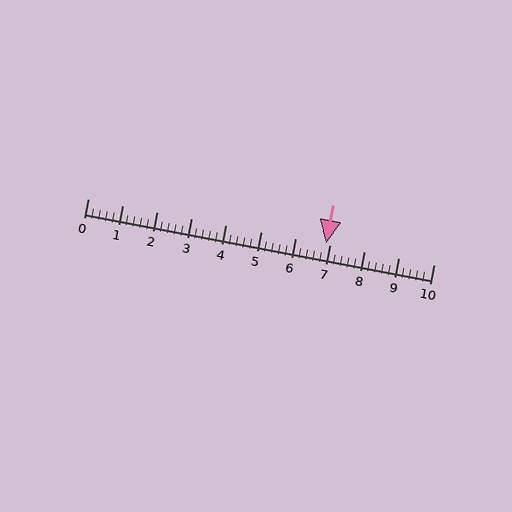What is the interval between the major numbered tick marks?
The major tick marks are spaced 1 units apart.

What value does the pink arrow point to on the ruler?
The pink arrow points to approximately 6.9.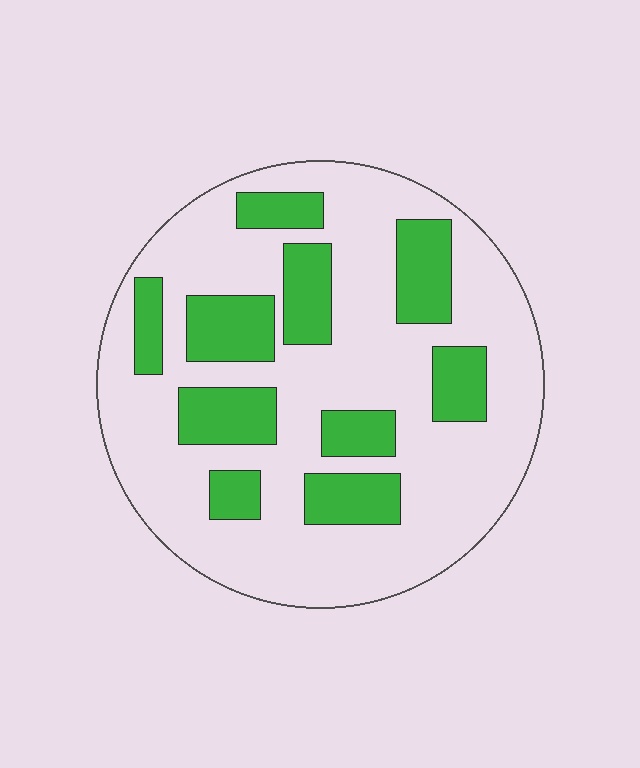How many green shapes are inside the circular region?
10.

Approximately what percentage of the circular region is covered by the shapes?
Approximately 30%.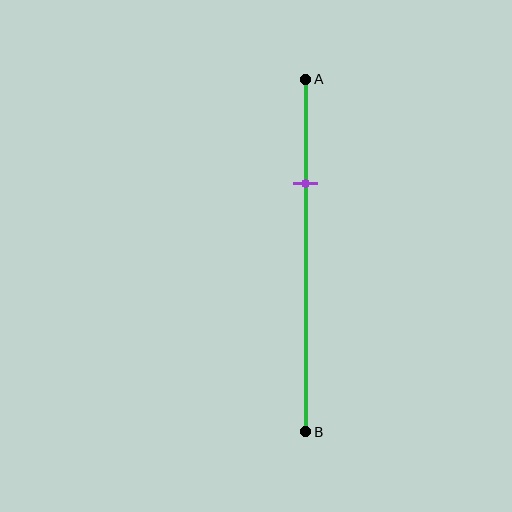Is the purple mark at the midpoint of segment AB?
No, the mark is at about 30% from A, not at the 50% midpoint.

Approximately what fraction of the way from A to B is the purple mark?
The purple mark is approximately 30% of the way from A to B.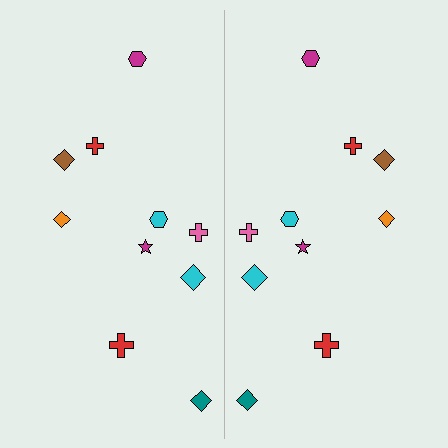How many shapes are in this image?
There are 20 shapes in this image.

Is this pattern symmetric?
Yes, this pattern has bilateral (reflection) symmetry.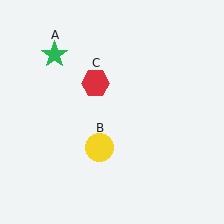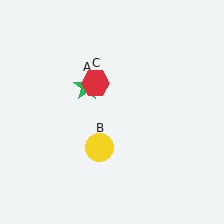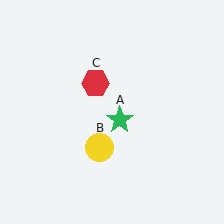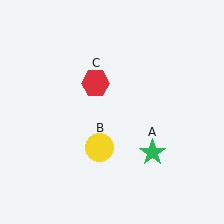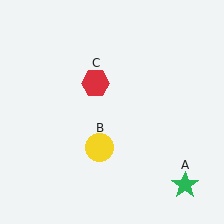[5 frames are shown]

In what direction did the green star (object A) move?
The green star (object A) moved down and to the right.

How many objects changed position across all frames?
1 object changed position: green star (object A).